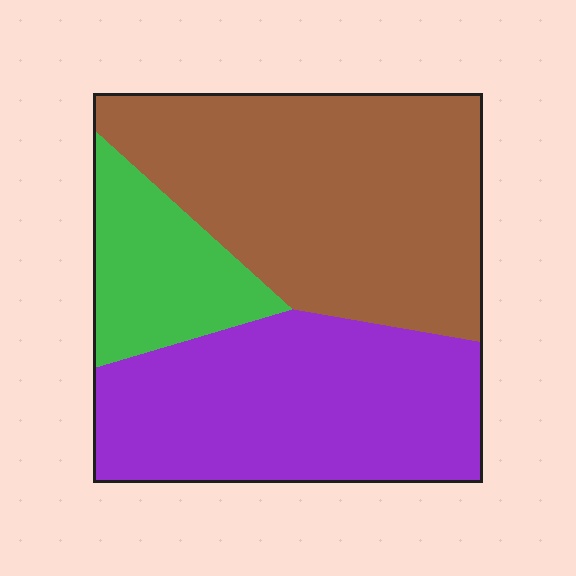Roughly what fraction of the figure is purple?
Purple covers around 40% of the figure.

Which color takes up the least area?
Green, at roughly 15%.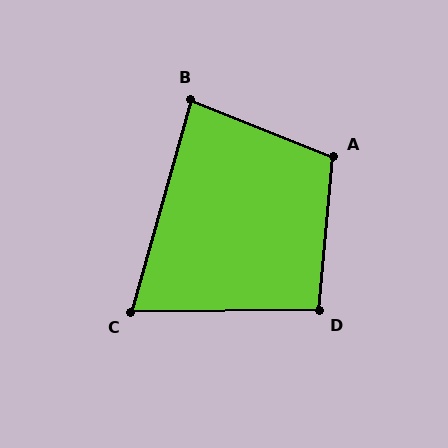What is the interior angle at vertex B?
Approximately 84 degrees (acute).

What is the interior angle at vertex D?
Approximately 96 degrees (obtuse).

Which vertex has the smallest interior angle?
C, at approximately 74 degrees.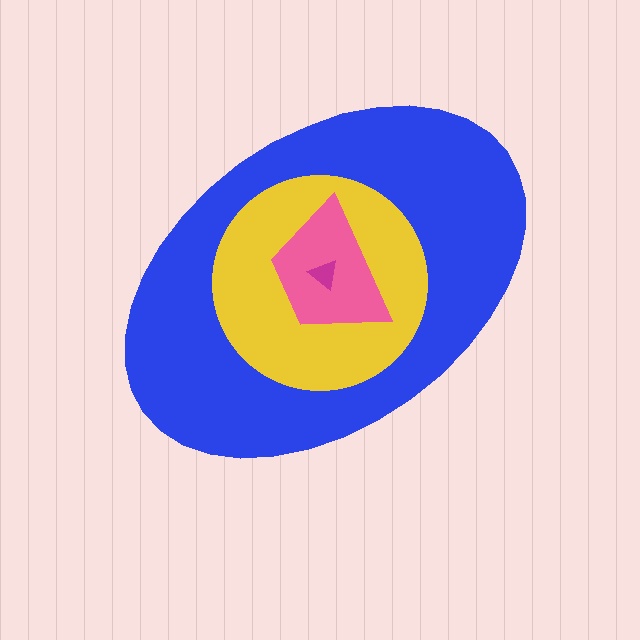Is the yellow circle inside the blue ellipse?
Yes.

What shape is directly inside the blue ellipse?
The yellow circle.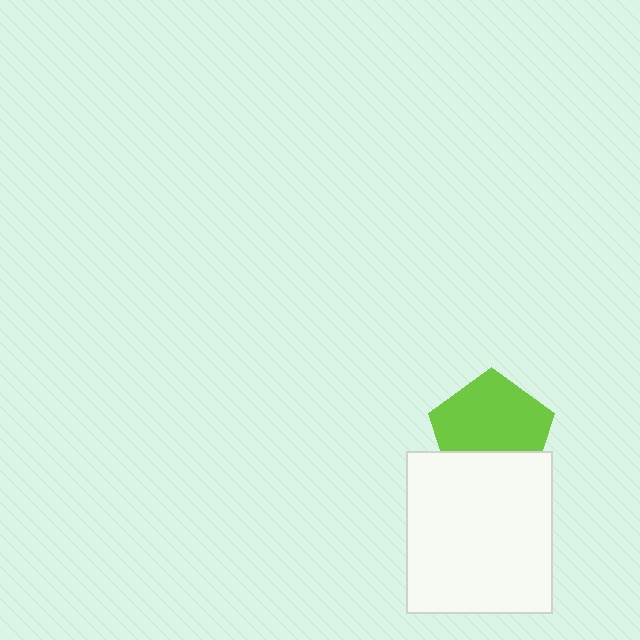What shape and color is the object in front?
The object in front is a white rectangle.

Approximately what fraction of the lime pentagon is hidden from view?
Roughly 31% of the lime pentagon is hidden behind the white rectangle.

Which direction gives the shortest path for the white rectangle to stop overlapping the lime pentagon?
Moving down gives the shortest separation.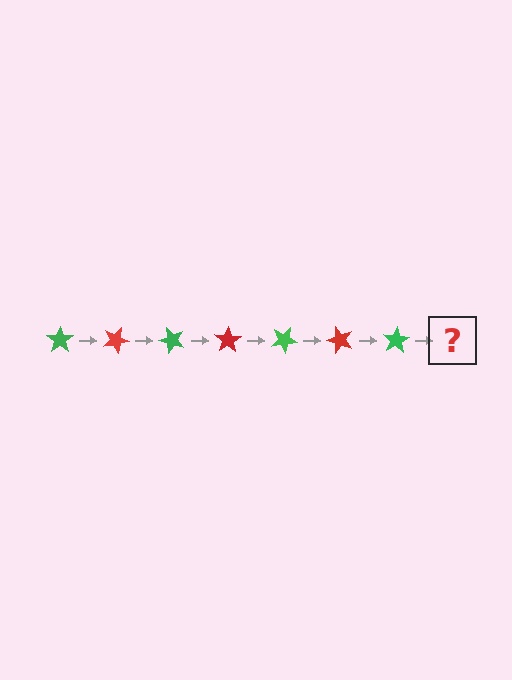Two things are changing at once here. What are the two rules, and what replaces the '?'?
The two rules are that it rotates 25 degrees each step and the color cycles through green and red. The '?' should be a red star, rotated 175 degrees from the start.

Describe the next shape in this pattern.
It should be a red star, rotated 175 degrees from the start.